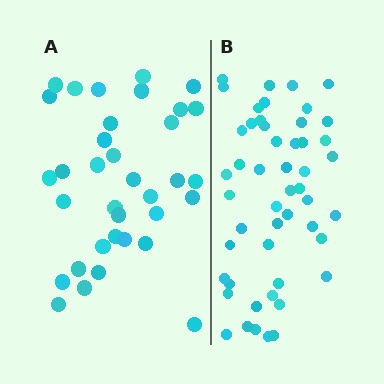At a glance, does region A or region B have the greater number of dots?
Region B (the right region) has more dots.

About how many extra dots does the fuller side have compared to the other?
Region B has approximately 15 more dots than region A.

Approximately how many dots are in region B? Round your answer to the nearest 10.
About 50 dots.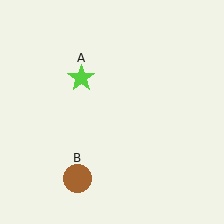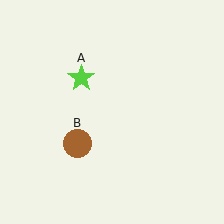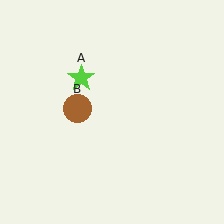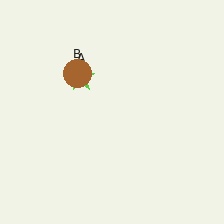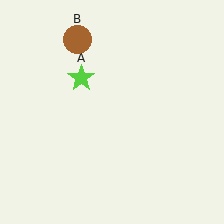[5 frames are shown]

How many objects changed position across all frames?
1 object changed position: brown circle (object B).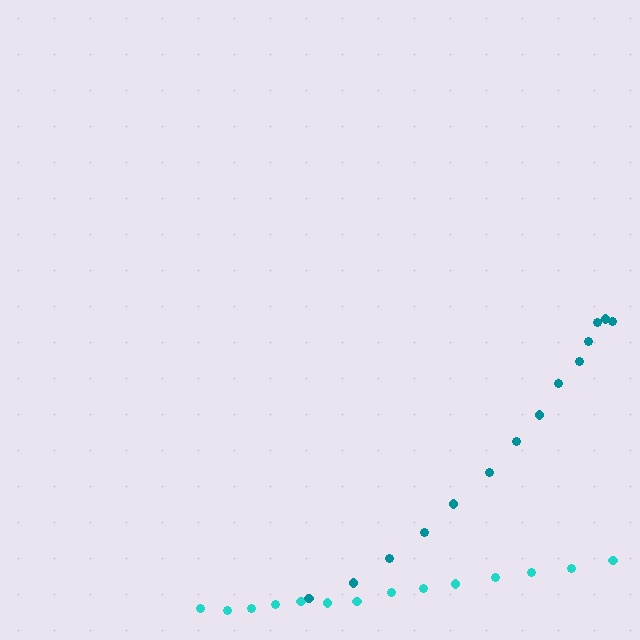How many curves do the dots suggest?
There are 2 distinct paths.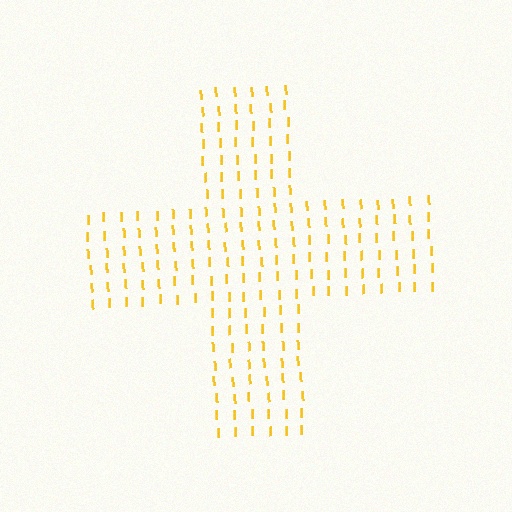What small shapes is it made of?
It is made of small letter I's.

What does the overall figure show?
The overall figure shows a cross.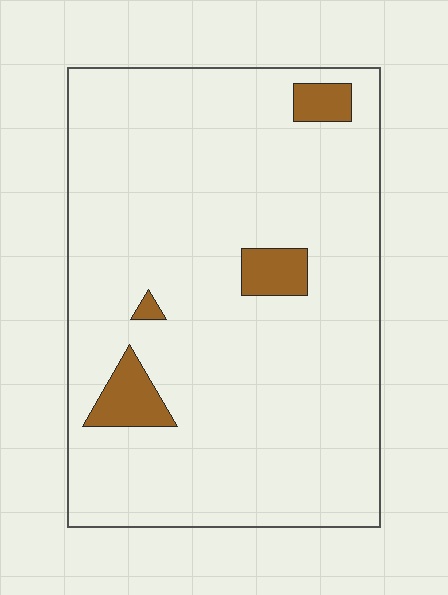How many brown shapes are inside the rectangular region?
4.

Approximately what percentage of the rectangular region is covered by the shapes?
Approximately 5%.